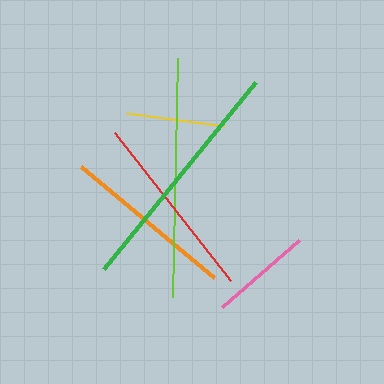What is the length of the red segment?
The red segment is approximately 187 pixels long.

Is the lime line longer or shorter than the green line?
The green line is longer than the lime line.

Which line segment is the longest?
The green line is the longest at approximately 241 pixels.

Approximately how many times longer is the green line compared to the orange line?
The green line is approximately 1.4 times the length of the orange line.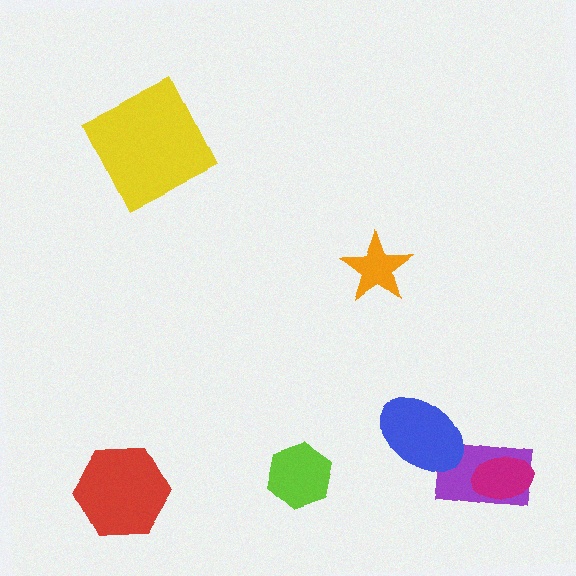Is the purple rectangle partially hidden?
Yes, it is partially covered by another shape.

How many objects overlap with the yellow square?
0 objects overlap with the yellow square.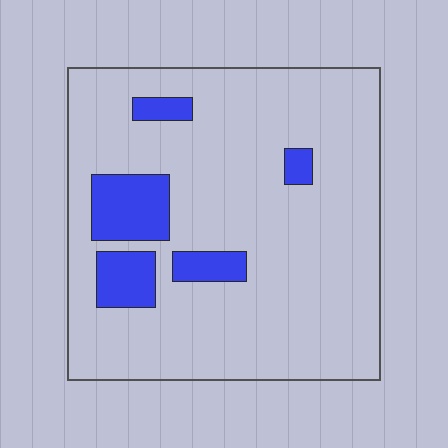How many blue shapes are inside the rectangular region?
5.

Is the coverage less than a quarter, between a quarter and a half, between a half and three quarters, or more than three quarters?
Less than a quarter.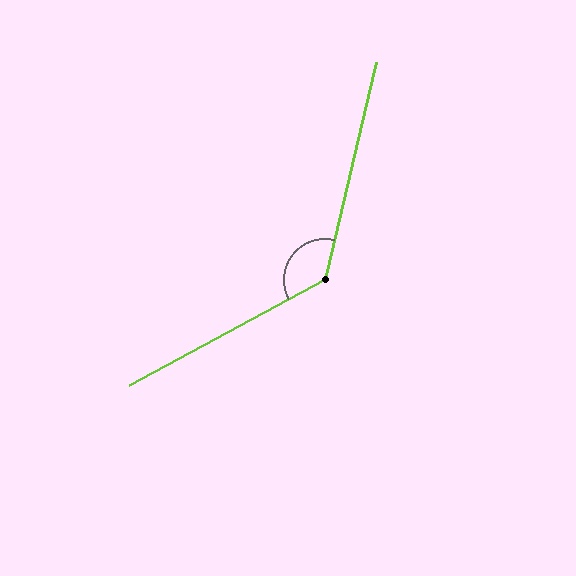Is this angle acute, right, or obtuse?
It is obtuse.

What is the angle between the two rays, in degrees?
Approximately 132 degrees.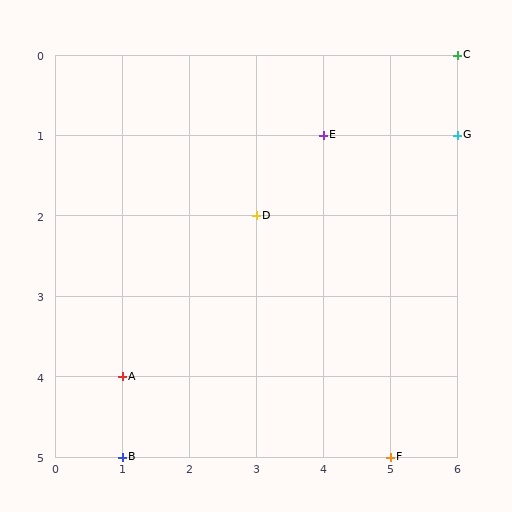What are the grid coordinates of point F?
Point F is at grid coordinates (5, 5).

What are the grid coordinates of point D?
Point D is at grid coordinates (3, 2).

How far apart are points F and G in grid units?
Points F and G are 1 column and 4 rows apart (about 4.1 grid units diagonally).